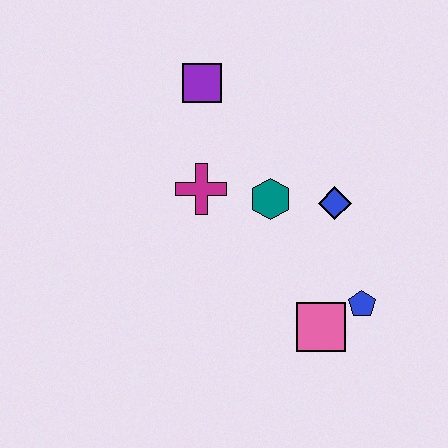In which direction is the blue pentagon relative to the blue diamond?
The blue pentagon is below the blue diamond.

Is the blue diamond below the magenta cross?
Yes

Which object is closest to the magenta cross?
The teal hexagon is closest to the magenta cross.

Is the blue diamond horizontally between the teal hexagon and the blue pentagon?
Yes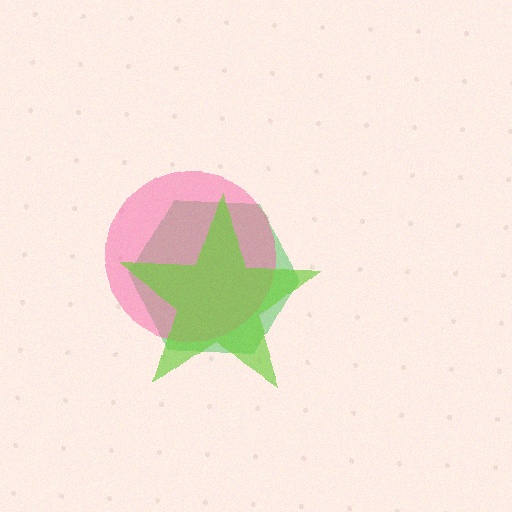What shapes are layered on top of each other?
The layered shapes are: a green hexagon, a pink circle, a lime star.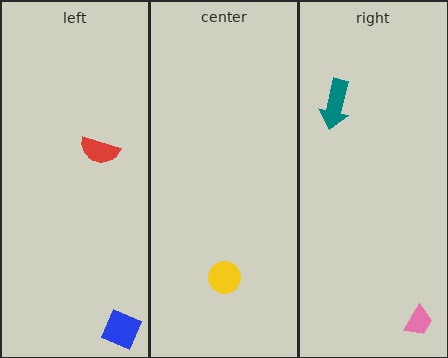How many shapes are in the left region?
2.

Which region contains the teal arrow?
The right region.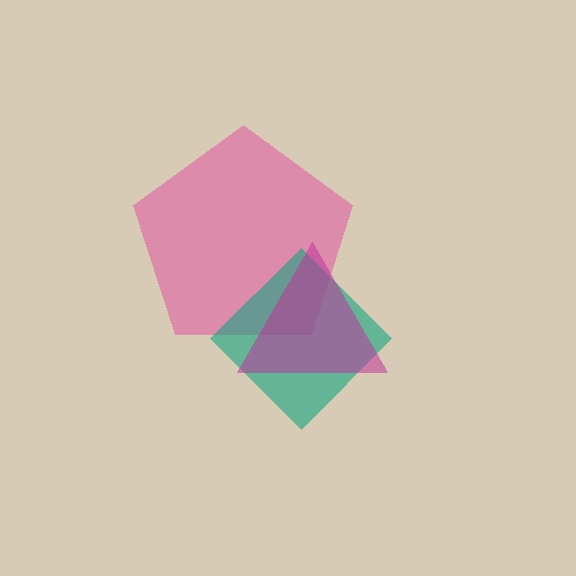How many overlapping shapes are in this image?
There are 3 overlapping shapes in the image.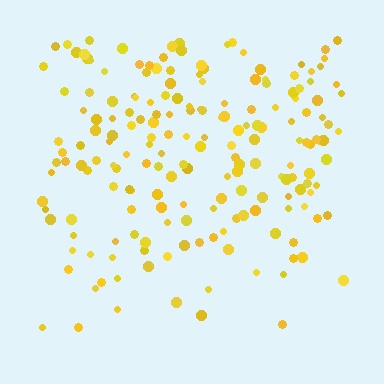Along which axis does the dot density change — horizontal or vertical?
Vertical.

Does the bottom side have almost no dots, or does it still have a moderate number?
Still a moderate number, just noticeably fewer than the top.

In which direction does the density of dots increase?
From bottom to top, with the top side densest.